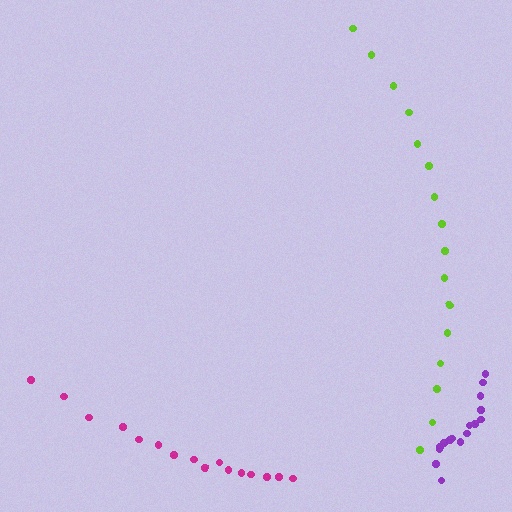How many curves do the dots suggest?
There are 3 distinct paths.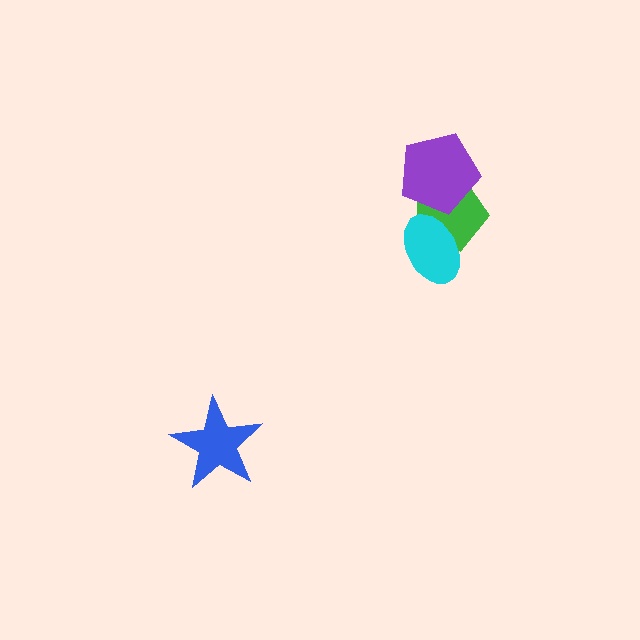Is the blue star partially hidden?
No, no other shape covers it.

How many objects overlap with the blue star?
0 objects overlap with the blue star.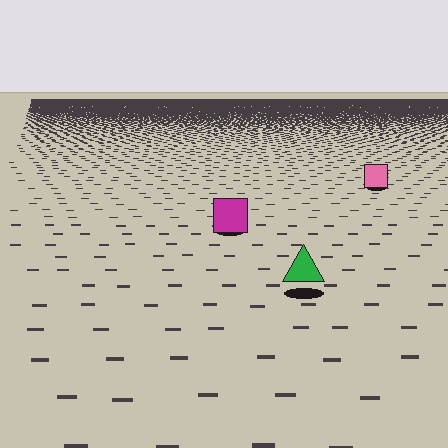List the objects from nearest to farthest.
From nearest to farthest: the green triangle, the magenta square, the pink square.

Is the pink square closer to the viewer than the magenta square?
No. The magenta square is closer — you can tell from the texture gradient: the ground texture is coarser near it.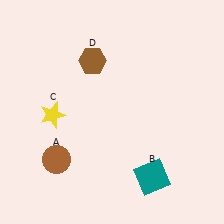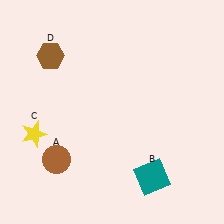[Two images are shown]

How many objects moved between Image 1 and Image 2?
2 objects moved between the two images.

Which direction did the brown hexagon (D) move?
The brown hexagon (D) moved left.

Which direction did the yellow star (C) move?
The yellow star (C) moved down.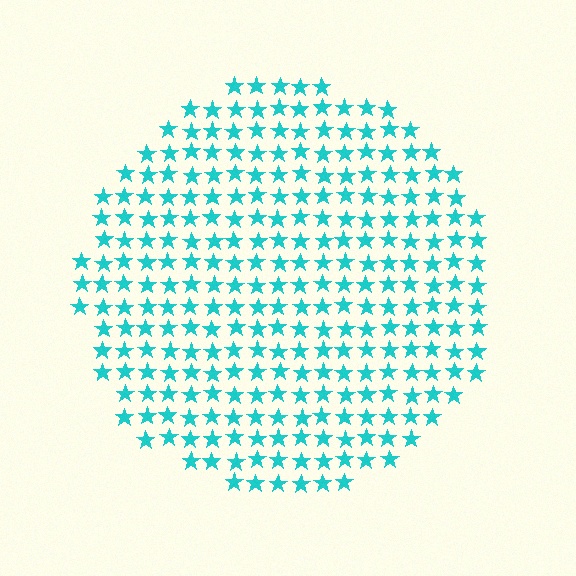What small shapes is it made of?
It is made of small stars.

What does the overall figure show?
The overall figure shows a circle.